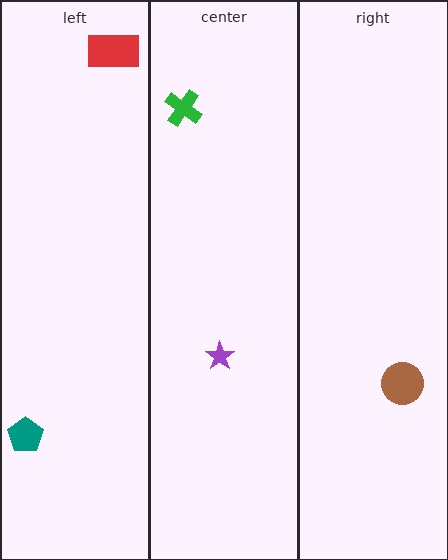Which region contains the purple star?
The center region.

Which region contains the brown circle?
The right region.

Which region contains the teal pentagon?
The left region.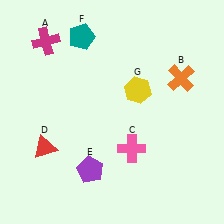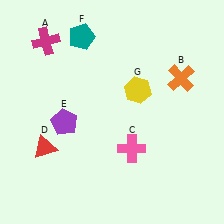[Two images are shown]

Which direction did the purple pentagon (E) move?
The purple pentagon (E) moved up.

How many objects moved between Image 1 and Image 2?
1 object moved between the two images.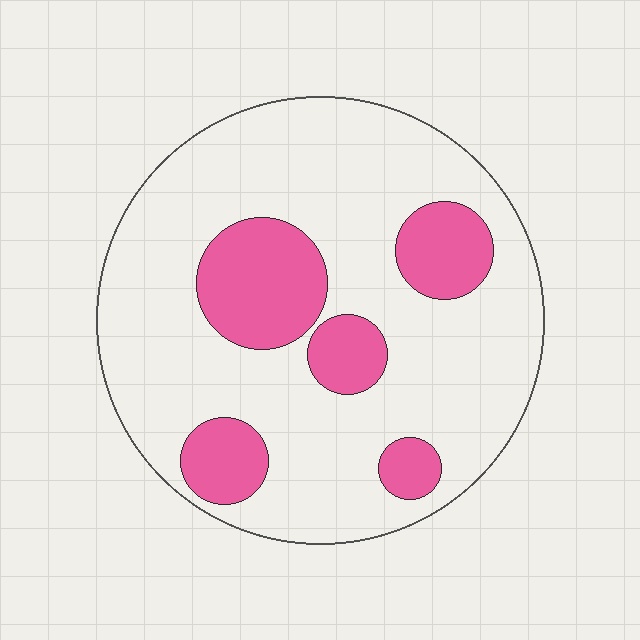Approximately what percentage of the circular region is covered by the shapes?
Approximately 25%.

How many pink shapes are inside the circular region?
5.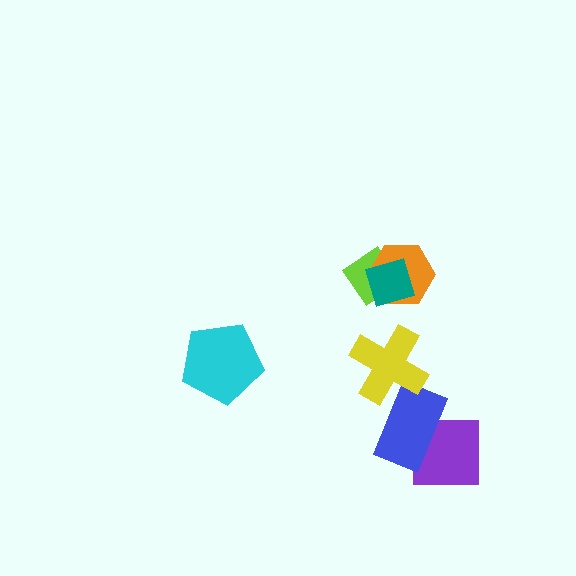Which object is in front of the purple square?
The blue rectangle is in front of the purple square.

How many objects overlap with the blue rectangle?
2 objects overlap with the blue rectangle.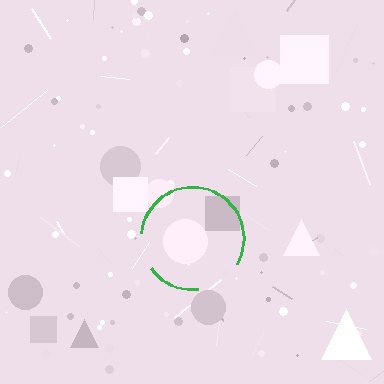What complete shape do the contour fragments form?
The contour fragments form a circle.